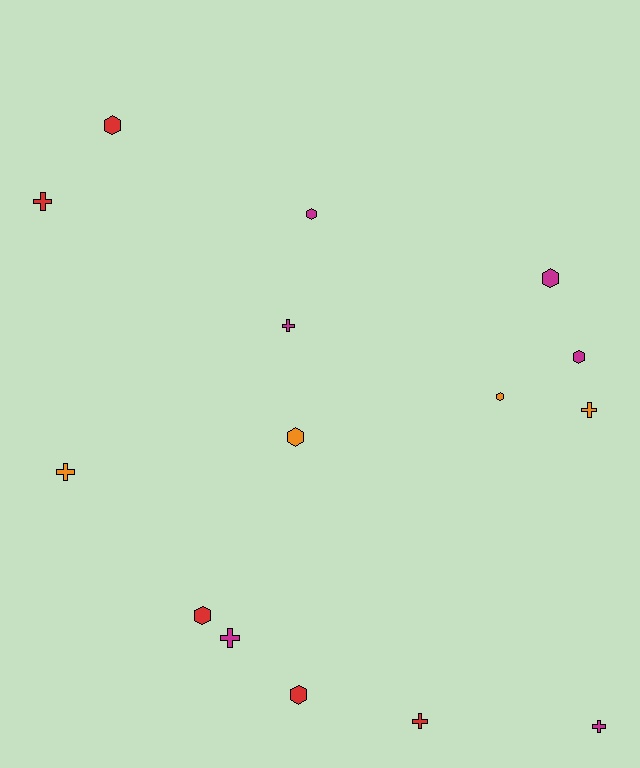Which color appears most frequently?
Magenta, with 6 objects.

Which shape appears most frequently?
Hexagon, with 8 objects.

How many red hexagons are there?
There are 3 red hexagons.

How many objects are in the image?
There are 15 objects.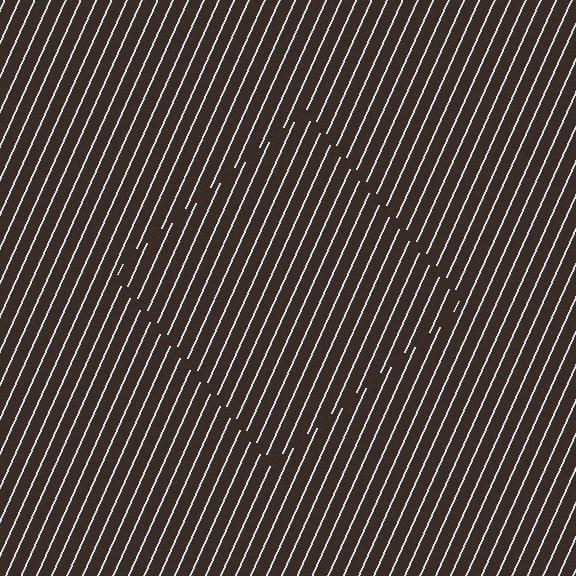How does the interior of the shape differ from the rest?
The interior of the shape contains the same grating, shifted by half a period — the contour is defined by the phase discontinuity where line-ends from the inner and outer gratings abut.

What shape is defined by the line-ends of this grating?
An illusory square. The interior of the shape contains the same grating, shifted by half a period — the contour is defined by the phase discontinuity where line-ends from the inner and outer gratings abut.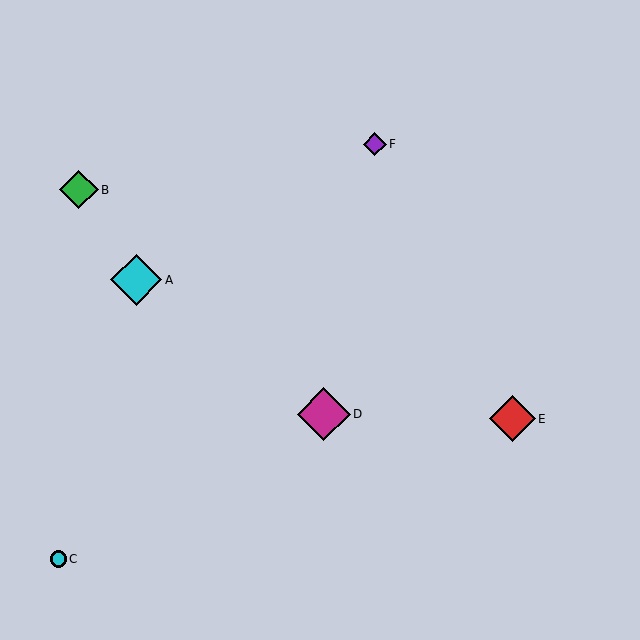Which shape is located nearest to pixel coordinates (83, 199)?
The green diamond (labeled B) at (79, 190) is nearest to that location.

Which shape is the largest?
The magenta diamond (labeled D) is the largest.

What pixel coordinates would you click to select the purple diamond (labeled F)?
Click at (375, 144) to select the purple diamond F.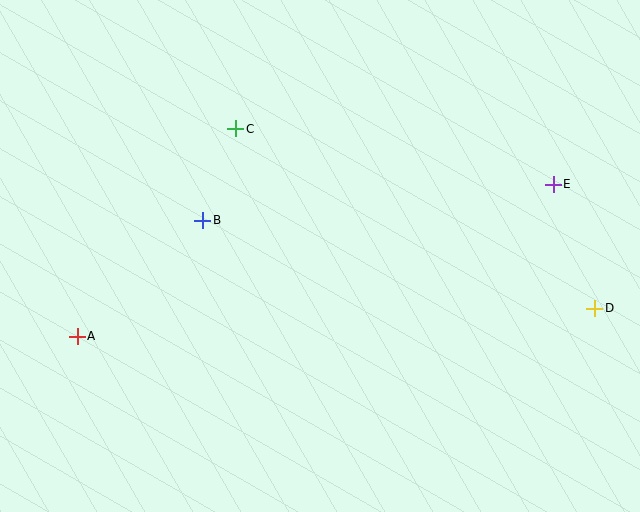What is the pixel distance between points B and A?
The distance between B and A is 171 pixels.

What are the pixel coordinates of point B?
Point B is at (203, 220).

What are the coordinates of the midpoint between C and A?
The midpoint between C and A is at (157, 232).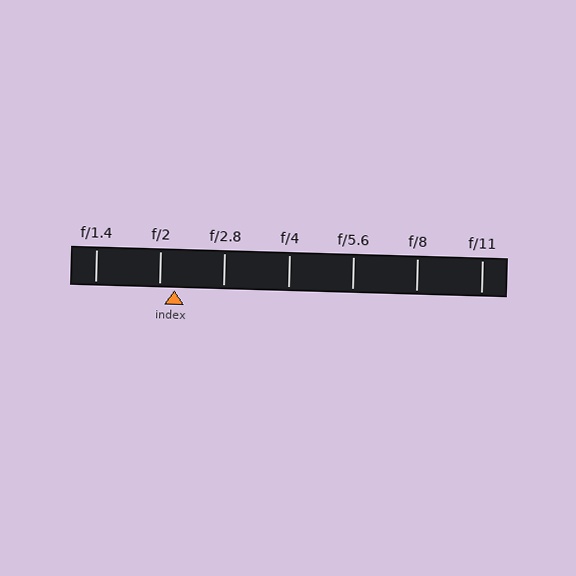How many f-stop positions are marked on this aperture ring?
There are 7 f-stop positions marked.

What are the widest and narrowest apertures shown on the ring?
The widest aperture shown is f/1.4 and the narrowest is f/11.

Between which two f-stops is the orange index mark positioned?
The index mark is between f/2 and f/2.8.